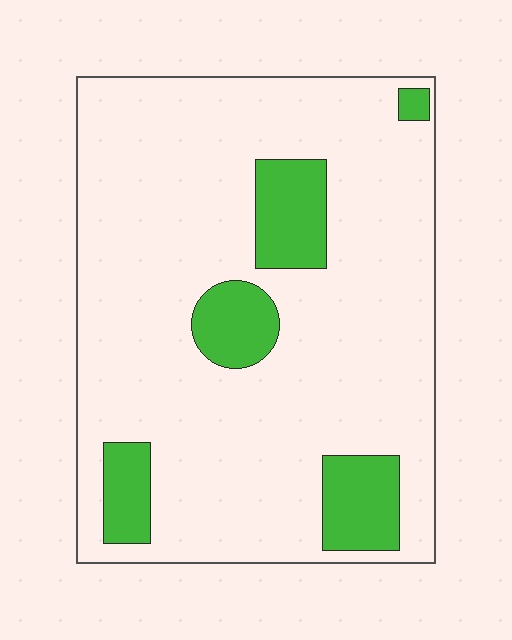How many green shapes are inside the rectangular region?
5.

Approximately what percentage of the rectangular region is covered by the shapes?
Approximately 15%.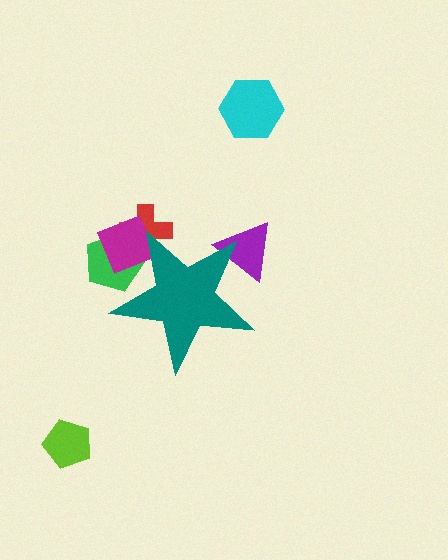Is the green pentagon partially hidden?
Yes, the green pentagon is partially hidden behind the teal star.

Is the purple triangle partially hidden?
Yes, the purple triangle is partially hidden behind the teal star.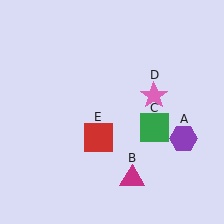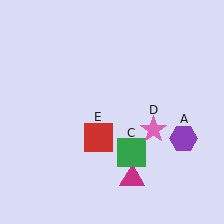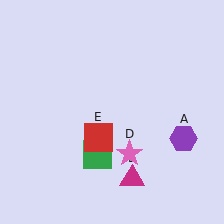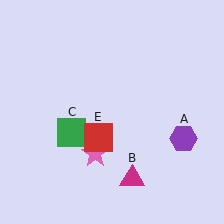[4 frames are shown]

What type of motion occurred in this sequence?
The green square (object C), pink star (object D) rotated clockwise around the center of the scene.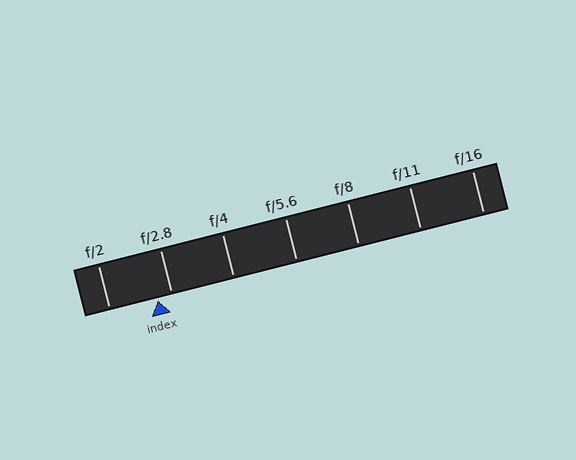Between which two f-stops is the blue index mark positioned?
The index mark is between f/2 and f/2.8.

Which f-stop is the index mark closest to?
The index mark is closest to f/2.8.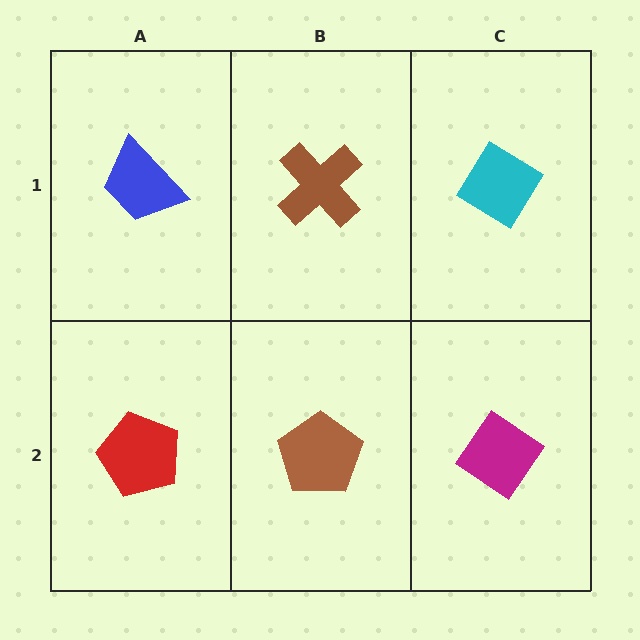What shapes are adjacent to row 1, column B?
A brown pentagon (row 2, column B), a blue trapezoid (row 1, column A), a cyan diamond (row 1, column C).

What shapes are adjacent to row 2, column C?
A cyan diamond (row 1, column C), a brown pentagon (row 2, column B).